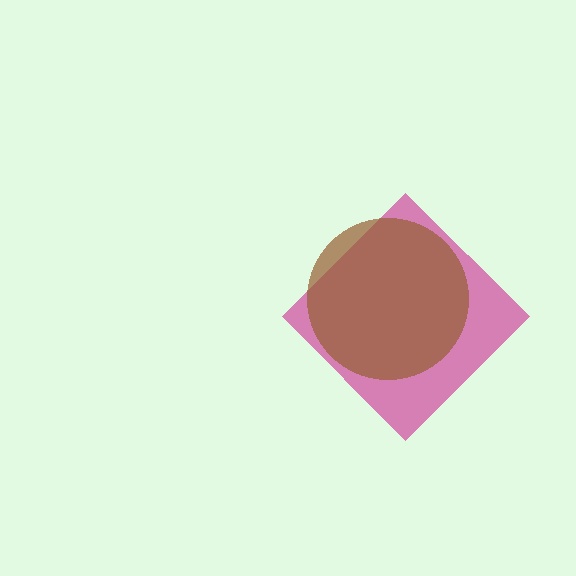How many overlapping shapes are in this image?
There are 2 overlapping shapes in the image.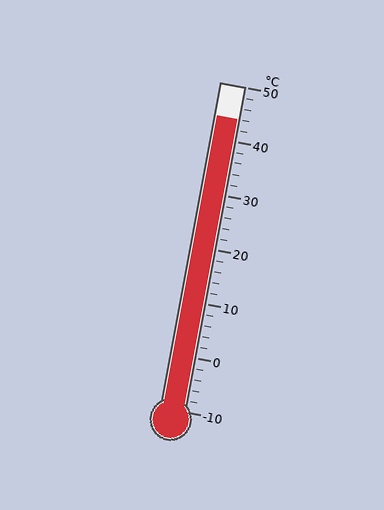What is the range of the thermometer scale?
The thermometer scale ranges from -10°C to 50°C.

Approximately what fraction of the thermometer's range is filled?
The thermometer is filled to approximately 90% of its range.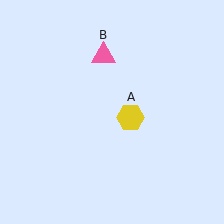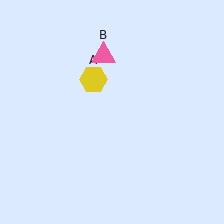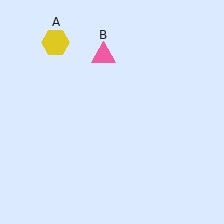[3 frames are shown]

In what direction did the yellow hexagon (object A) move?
The yellow hexagon (object A) moved up and to the left.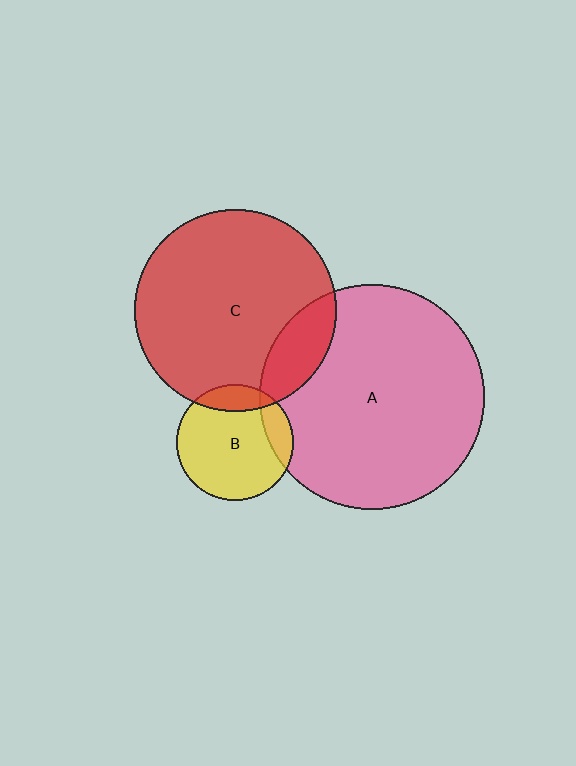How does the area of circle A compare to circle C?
Approximately 1.2 times.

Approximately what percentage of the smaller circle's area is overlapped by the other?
Approximately 15%.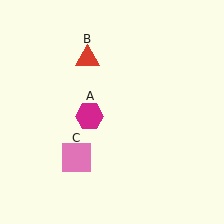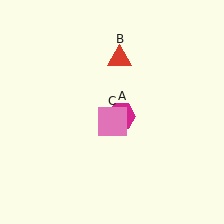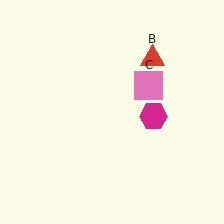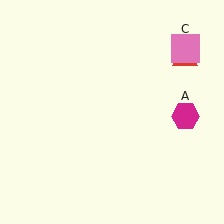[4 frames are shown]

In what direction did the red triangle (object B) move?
The red triangle (object B) moved right.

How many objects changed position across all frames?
3 objects changed position: magenta hexagon (object A), red triangle (object B), pink square (object C).